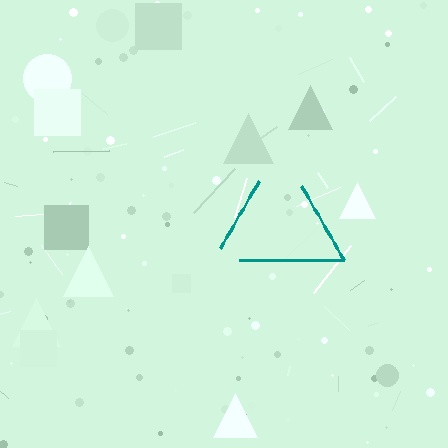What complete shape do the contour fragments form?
The contour fragments form a triangle.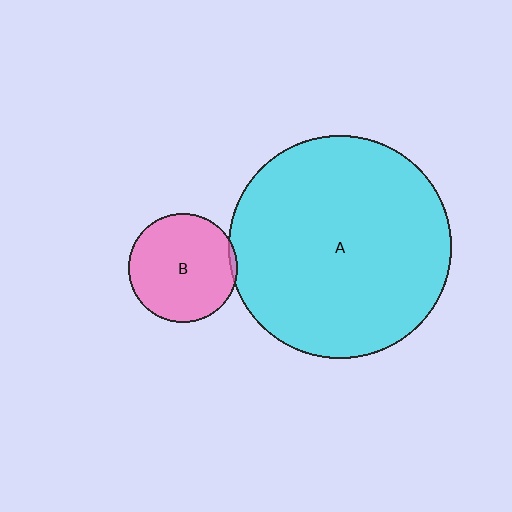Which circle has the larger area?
Circle A (cyan).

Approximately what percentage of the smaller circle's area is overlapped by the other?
Approximately 5%.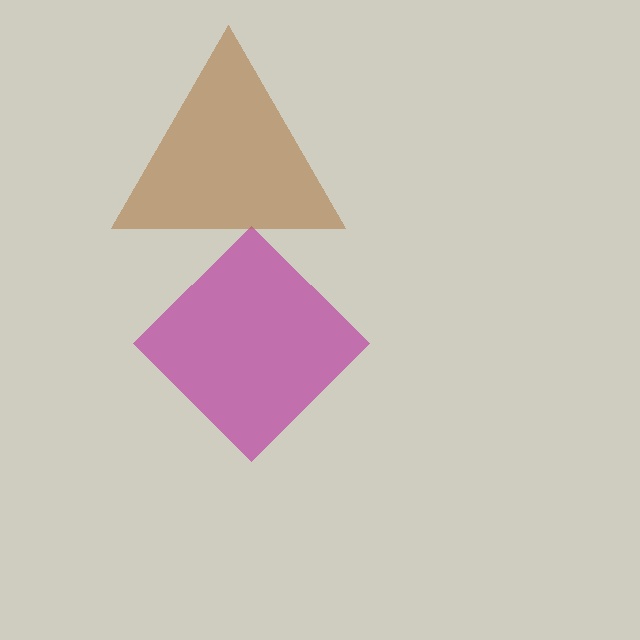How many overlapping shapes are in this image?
There are 2 overlapping shapes in the image.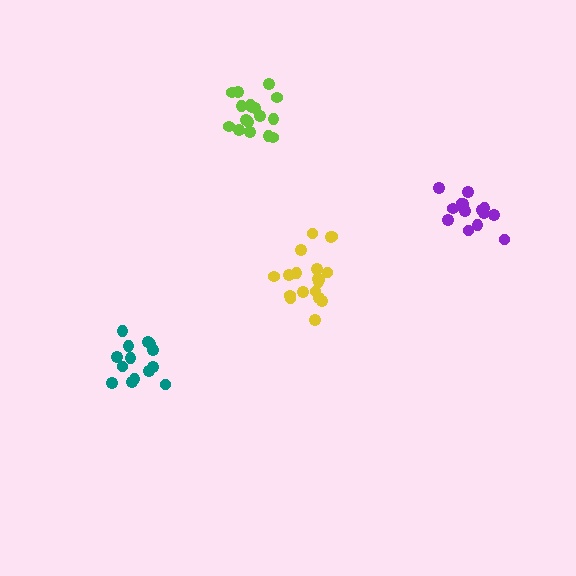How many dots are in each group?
Group 1: 14 dots, Group 2: 17 dots, Group 3: 14 dots, Group 4: 19 dots (64 total).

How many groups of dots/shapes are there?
There are 4 groups.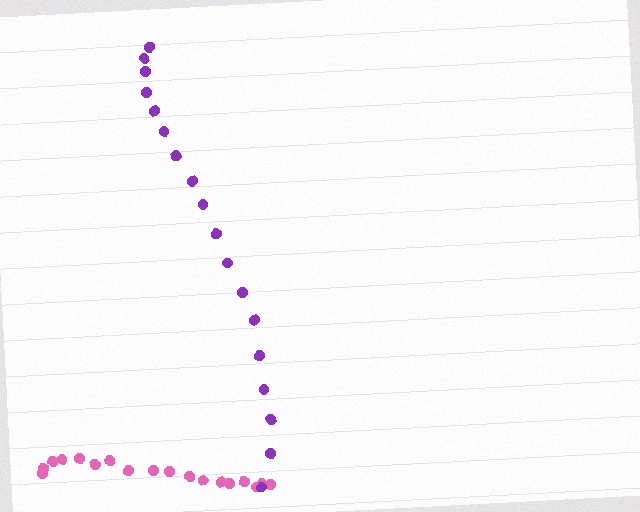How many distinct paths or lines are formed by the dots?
There are 2 distinct paths.